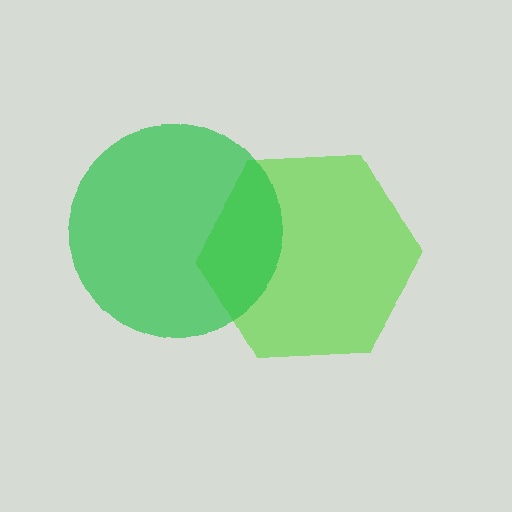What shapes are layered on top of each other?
The layered shapes are: a lime hexagon, a green circle.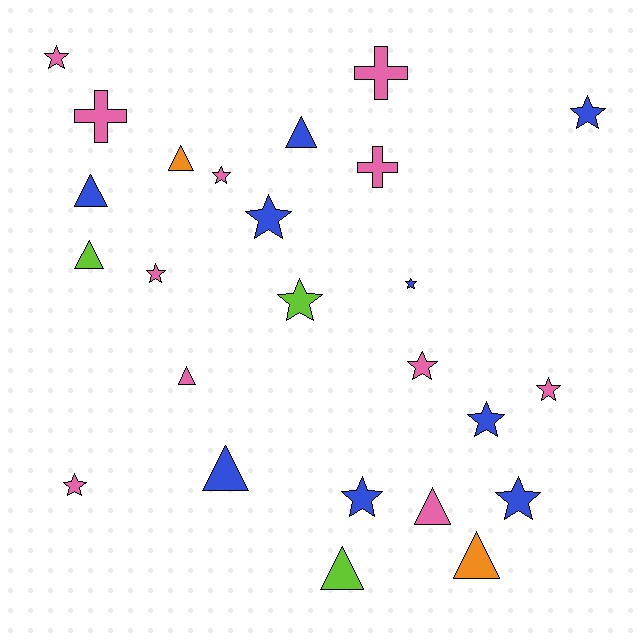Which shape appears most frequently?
Star, with 13 objects.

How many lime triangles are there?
There are 2 lime triangles.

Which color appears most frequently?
Pink, with 11 objects.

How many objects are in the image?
There are 25 objects.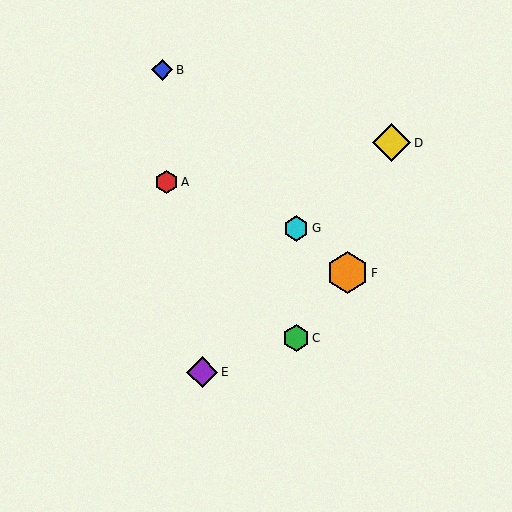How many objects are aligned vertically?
2 objects (C, G) are aligned vertically.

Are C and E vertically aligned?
No, C is at x≈296 and E is at x≈202.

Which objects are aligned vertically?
Objects C, G are aligned vertically.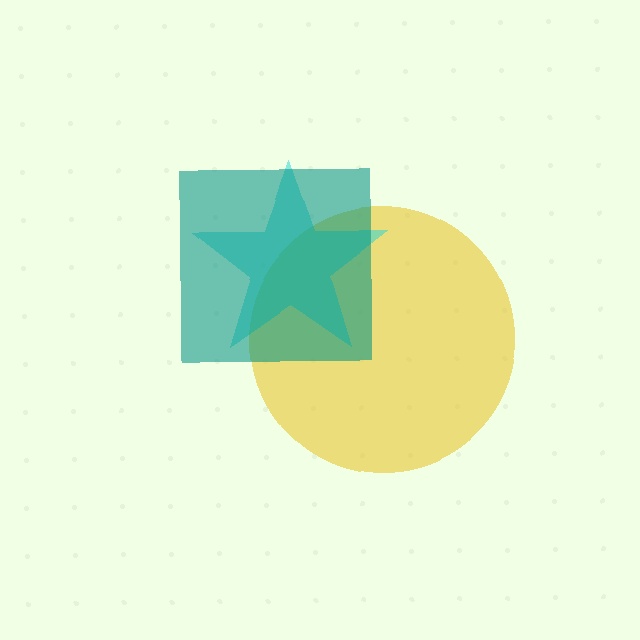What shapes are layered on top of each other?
The layered shapes are: a yellow circle, a cyan star, a teal square.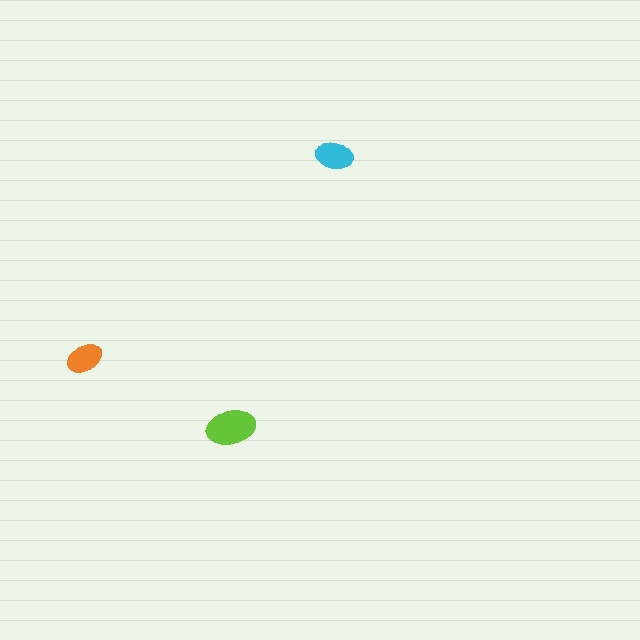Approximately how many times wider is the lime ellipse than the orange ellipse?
About 1.5 times wider.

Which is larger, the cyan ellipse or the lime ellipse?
The lime one.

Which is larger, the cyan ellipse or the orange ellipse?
The cyan one.